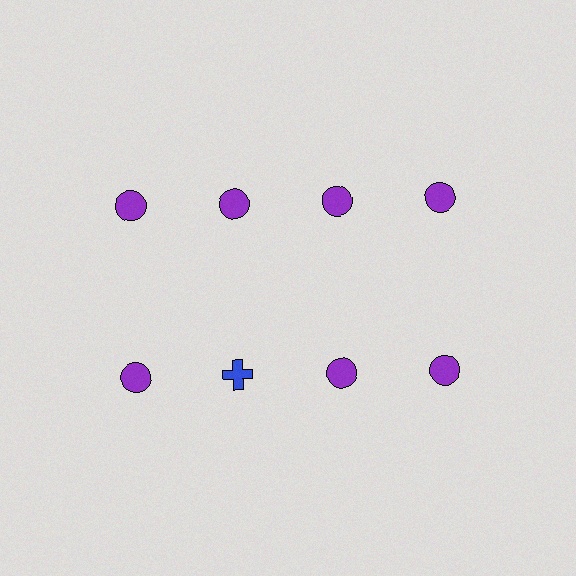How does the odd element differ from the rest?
It differs in both color (blue instead of purple) and shape (cross instead of circle).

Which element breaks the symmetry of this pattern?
The blue cross in the second row, second from left column breaks the symmetry. All other shapes are purple circles.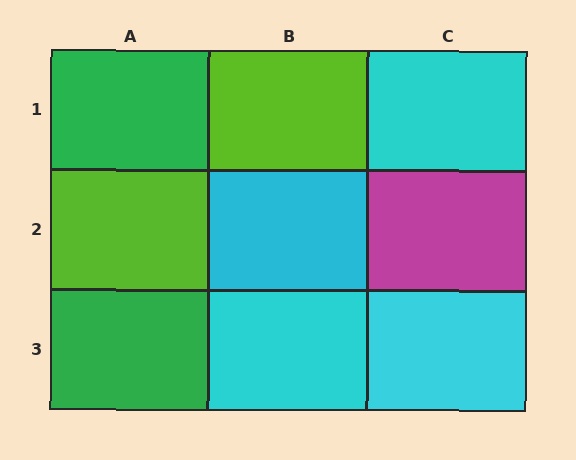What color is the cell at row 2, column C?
Magenta.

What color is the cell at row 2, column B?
Cyan.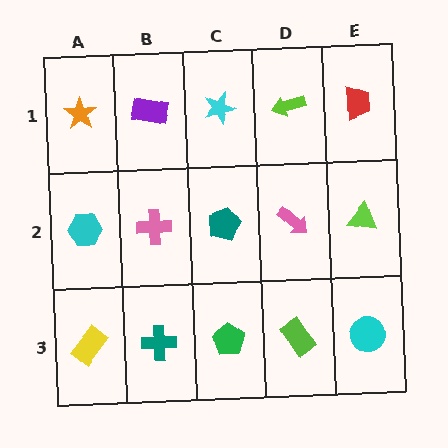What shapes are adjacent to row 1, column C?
A teal pentagon (row 2, column C), a purple rectangle (row 1, column B), a lime arrow (row 1, column D).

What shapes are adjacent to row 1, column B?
A pink cross (row 2, column B), an orange star (row 1, column A), a cyan star (row 1, column C).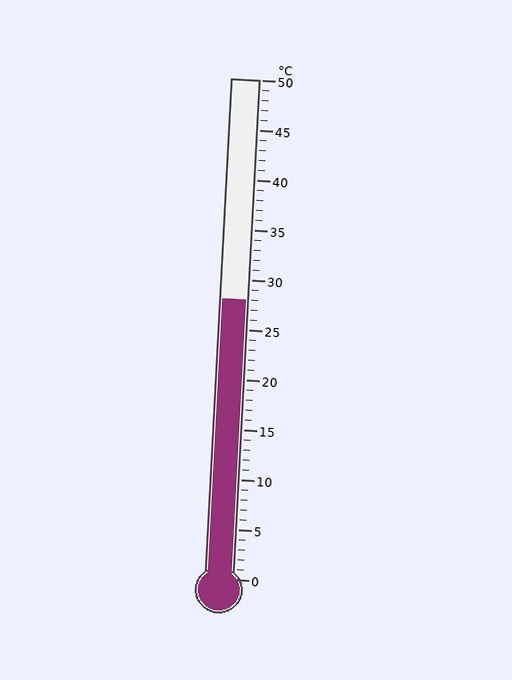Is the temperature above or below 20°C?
The temperature is above 20°C.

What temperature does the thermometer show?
The thermometer shows approximately 28°C.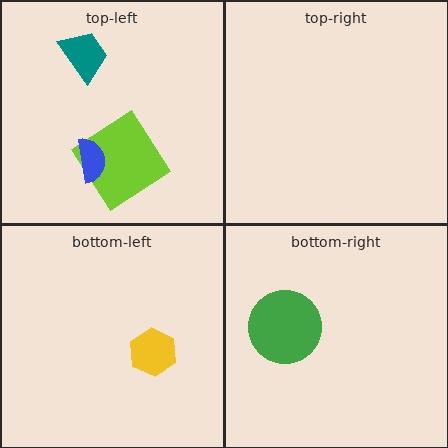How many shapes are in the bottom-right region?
1.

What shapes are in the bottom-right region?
The green circle.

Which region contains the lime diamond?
The top-left region.